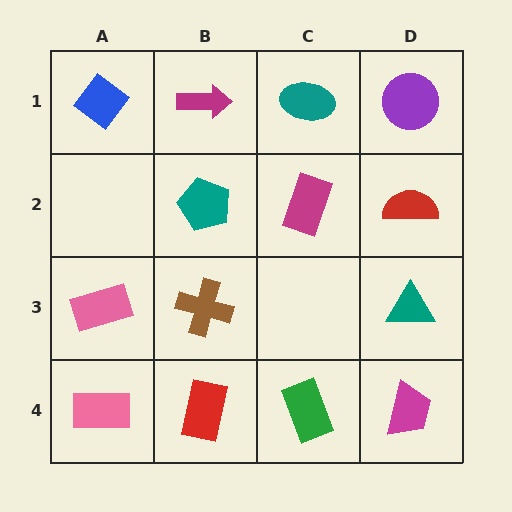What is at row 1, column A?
A blue diamond.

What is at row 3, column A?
A pink rectangle.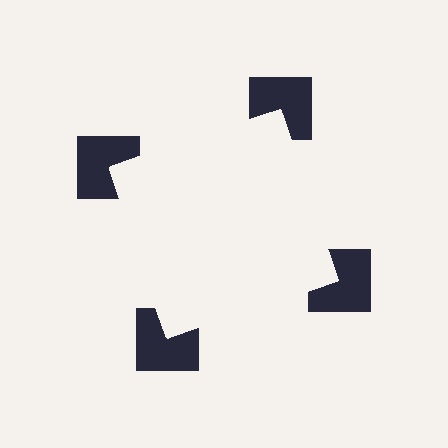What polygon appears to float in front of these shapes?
An illusory square — its edges are inferred from the aligned wedge cuts in the notched squares, not physically drawn.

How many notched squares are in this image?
There are 4 — one at each vertex of the illusory square.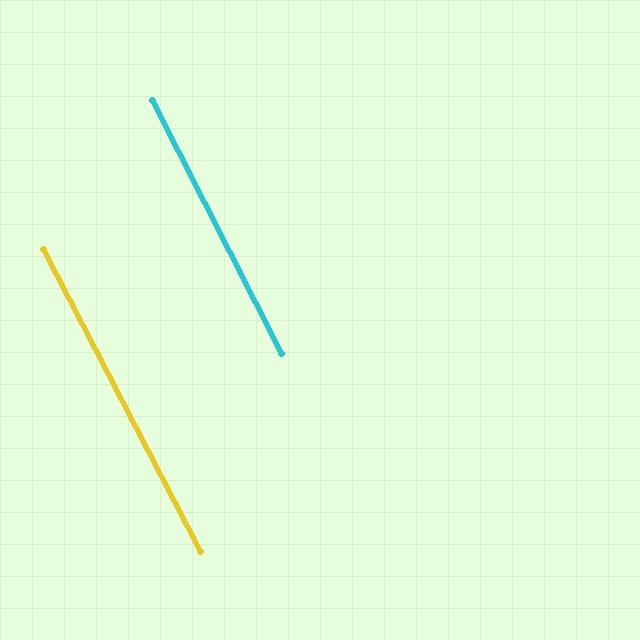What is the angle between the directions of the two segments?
Approximately 0 degrees.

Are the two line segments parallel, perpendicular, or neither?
Parallel — their directions differ by only 0.4°.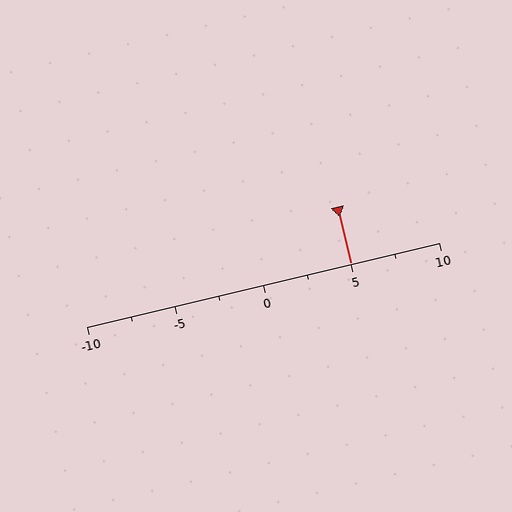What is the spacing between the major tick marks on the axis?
The major ticks are spaced 5 apart.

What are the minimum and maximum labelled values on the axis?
The axis runs from -10 to 10.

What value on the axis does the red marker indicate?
The marker indicates approximately 5.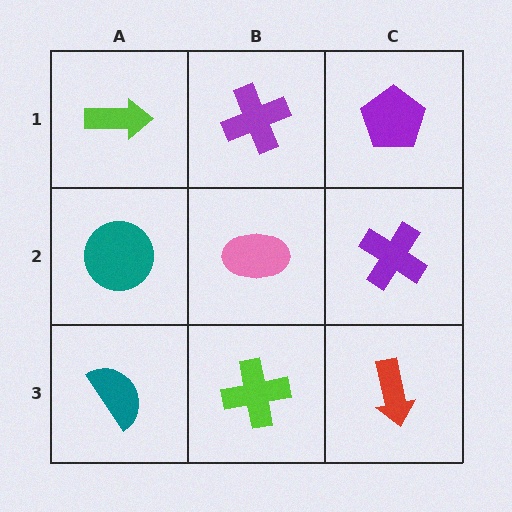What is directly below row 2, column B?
A lime cross.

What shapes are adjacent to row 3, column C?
A purple cross (row 2, column C), a lime cross (row 3, column B).